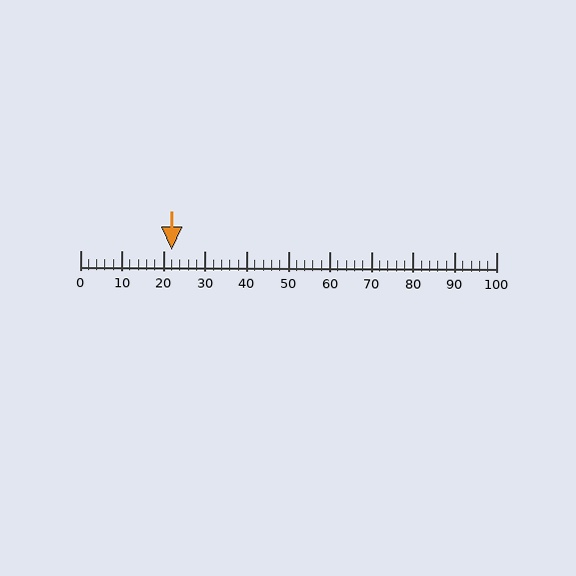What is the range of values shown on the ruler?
The ruler shows values from 0 to 100.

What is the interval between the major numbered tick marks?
The major tick marks are spaced 10 units apart.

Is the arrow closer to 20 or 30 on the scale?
The arrow is closer to 20.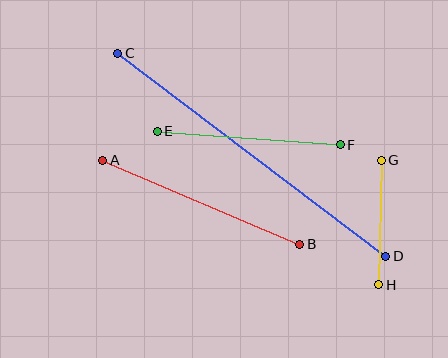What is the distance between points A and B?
The distance is approximately 214 pixels.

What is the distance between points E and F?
The distance is approximately 183 pixels.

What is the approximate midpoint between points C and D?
The midpoint is at approximately (252, 155) pixels.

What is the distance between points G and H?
The distance is approximately 125 pixels.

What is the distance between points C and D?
The distance is approximately 336 pixels.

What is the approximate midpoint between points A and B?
The midpoint is at approximately (201, 202) pixels.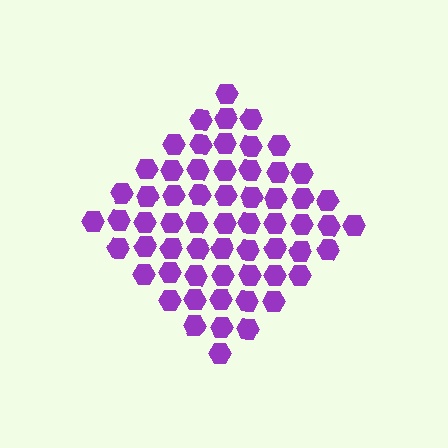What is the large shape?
The large shape is a diamond.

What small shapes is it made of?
It is made of small hexagons.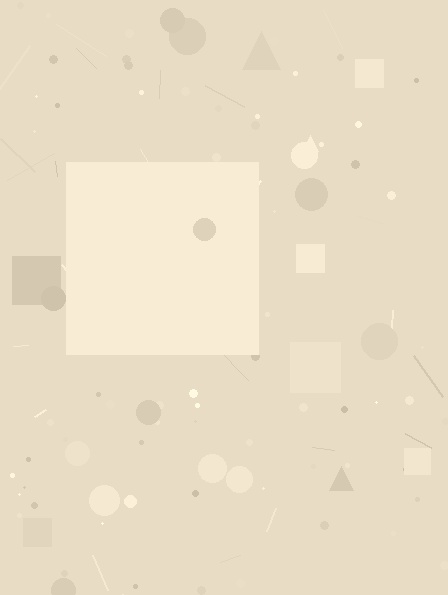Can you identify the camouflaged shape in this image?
The camouflaged shape is a square.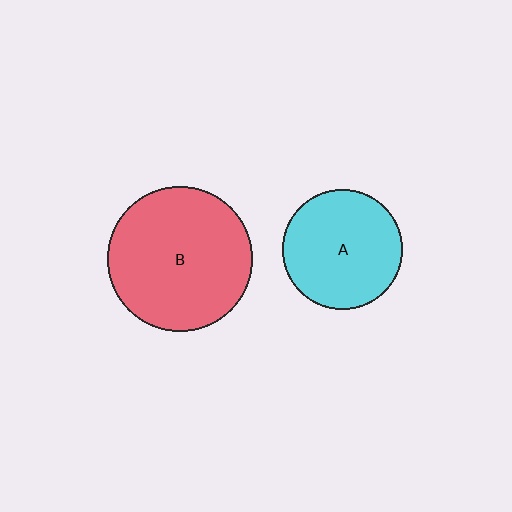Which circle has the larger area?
Circle B (red).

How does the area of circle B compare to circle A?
Approximately 1.5 times.